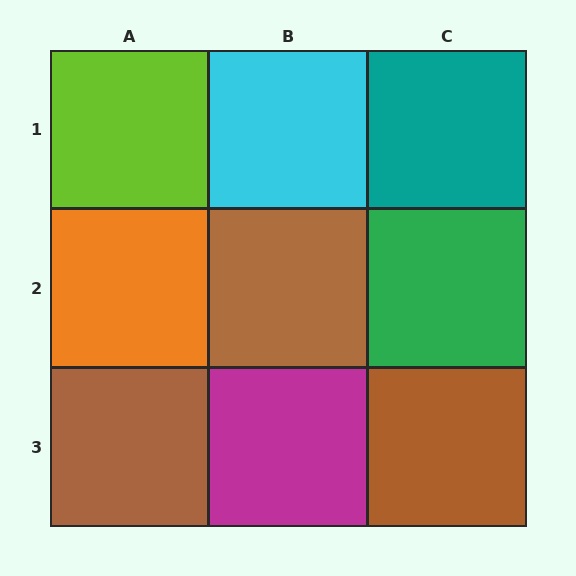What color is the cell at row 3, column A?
Brown.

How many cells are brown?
3 cells are brown.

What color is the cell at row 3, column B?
Magenta.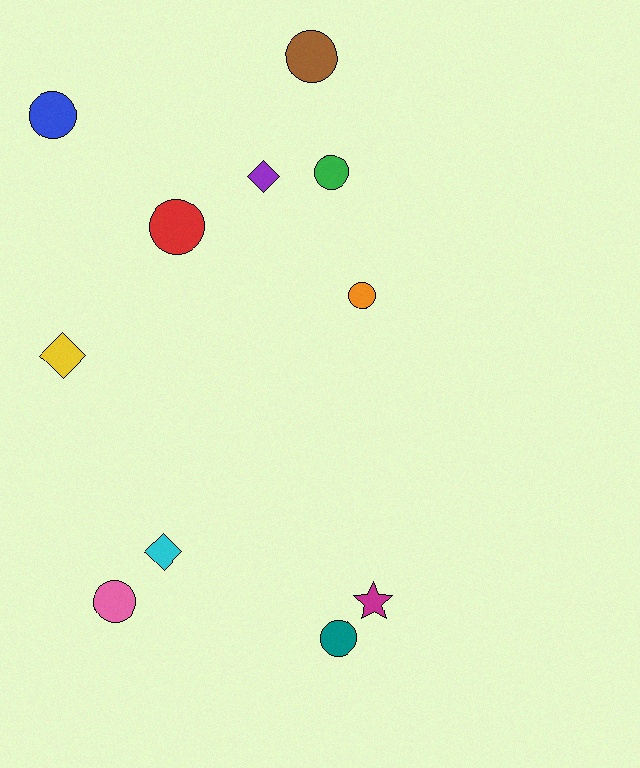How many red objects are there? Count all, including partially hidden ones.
There is 1 red object.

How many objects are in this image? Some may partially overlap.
There are 11 objects.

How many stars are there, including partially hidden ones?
There is 1 star.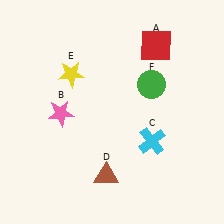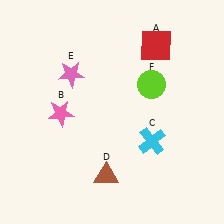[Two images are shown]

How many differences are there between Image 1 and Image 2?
There are 2 differences between the two images.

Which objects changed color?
E changed from yellow to pink. F changed from green to lime.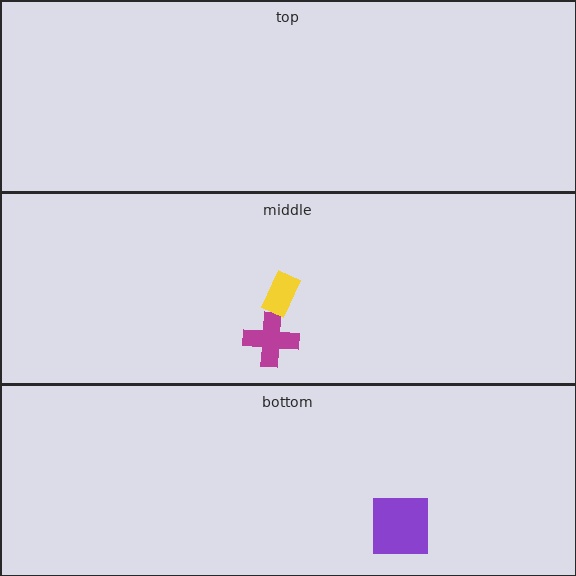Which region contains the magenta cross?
The middle region.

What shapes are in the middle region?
The magenta cross, the yellow rectangle.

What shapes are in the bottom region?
The purple square.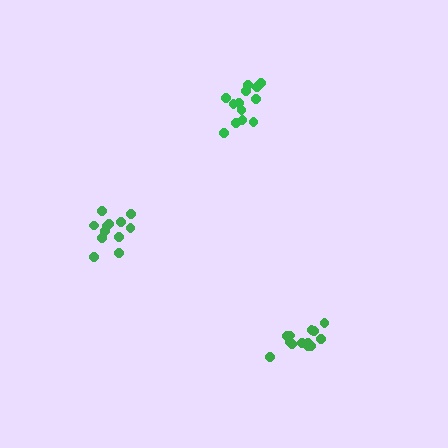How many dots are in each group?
Group 1: 13 dots, Group 2: 13 dots, Group 3: 12 dots (38 total).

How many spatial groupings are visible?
There are 3 spatial groupings.